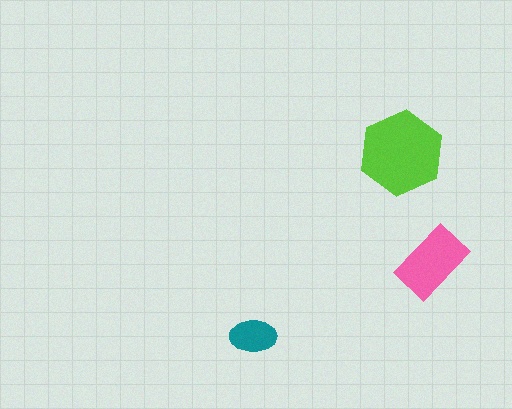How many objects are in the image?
There are 3 objects in the image.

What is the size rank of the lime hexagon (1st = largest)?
1st.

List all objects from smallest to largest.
The teal ellipse, the pink rectangle, the lime hexagon.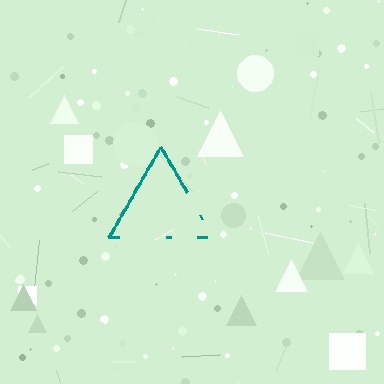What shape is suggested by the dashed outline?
The dashed outline suggests a triangle.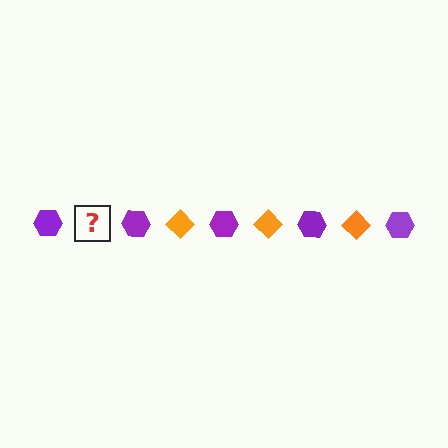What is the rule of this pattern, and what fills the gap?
The rule is that the pattern alternates between purple hexagon and orange diamond. The gap should be filled with an orange diamond.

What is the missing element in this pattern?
The missing element is an orange diamond.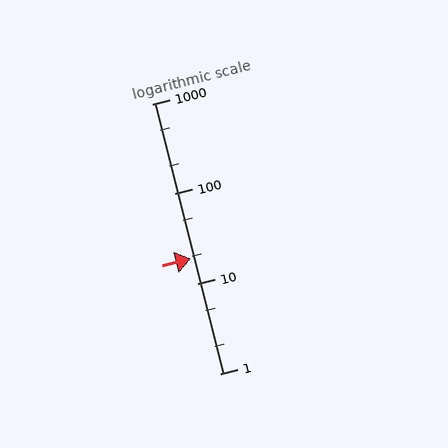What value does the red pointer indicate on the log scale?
The pointer indicates approximately 19.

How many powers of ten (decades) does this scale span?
The scale spans 3 decades, from 1 to 1000.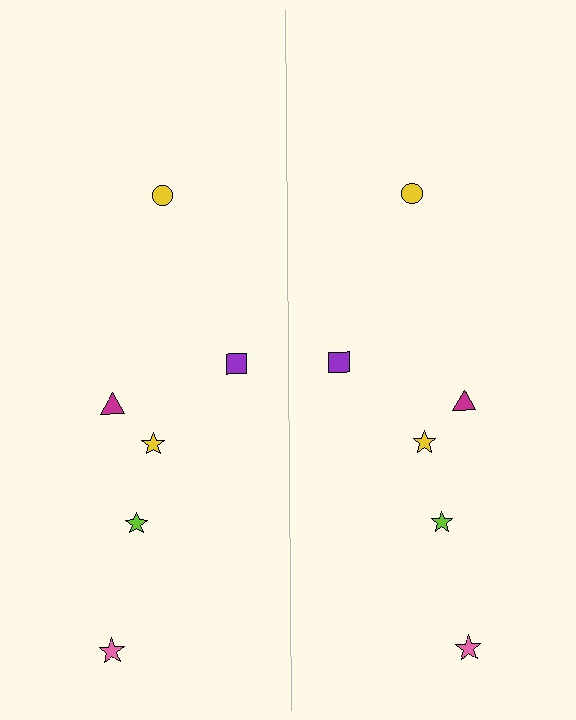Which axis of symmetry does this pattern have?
The pattern has a vertical axis of symmetry running through the center of the image.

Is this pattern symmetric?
Yes, this pattern has bilateral (reflection) symmetry.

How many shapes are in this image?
There are 12 shapes in this image.